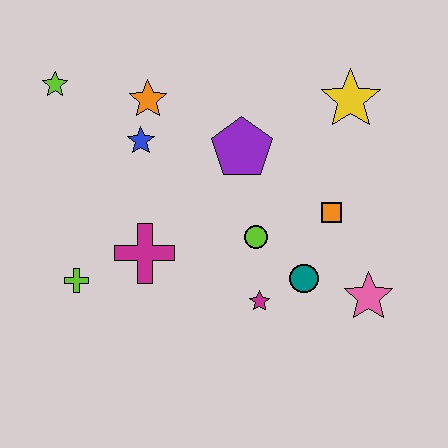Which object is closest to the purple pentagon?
The lime circle is closest to the purple pentagon.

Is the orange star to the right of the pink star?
No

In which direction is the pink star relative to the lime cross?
The pink star is to the right of the lime cross.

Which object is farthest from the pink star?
The lime star is farthest from the pink star.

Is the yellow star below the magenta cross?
No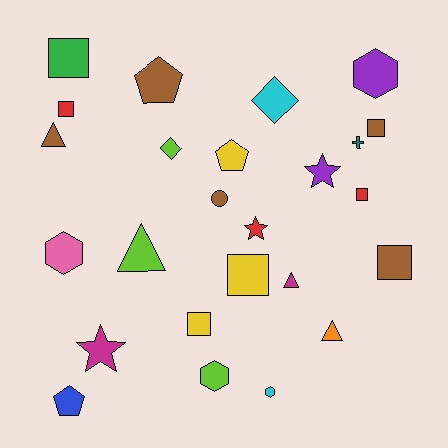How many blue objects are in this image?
There is 1 blue object.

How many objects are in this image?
There are 25 objects.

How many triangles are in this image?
There are 4 triangles.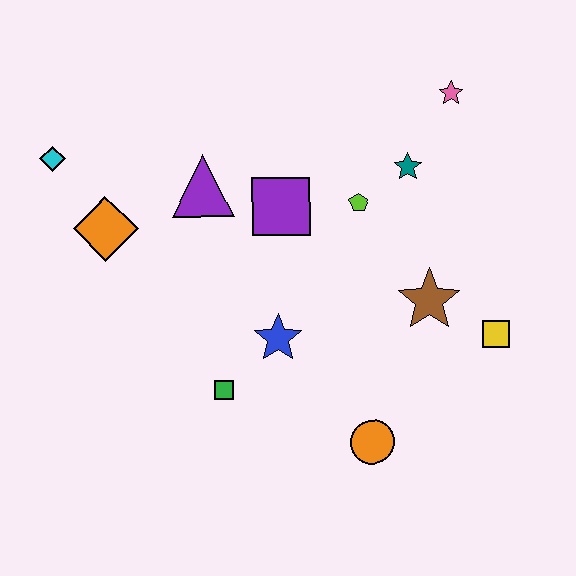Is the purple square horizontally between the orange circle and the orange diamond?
Yes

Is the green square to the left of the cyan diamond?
No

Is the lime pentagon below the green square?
No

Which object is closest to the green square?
The blue star is closest to the green square.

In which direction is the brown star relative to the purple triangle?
The brown star is to the right of the purple triangle.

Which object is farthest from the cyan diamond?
The yellow square is farthest from the cyan diamond.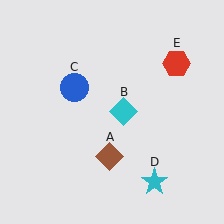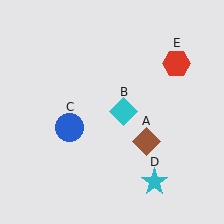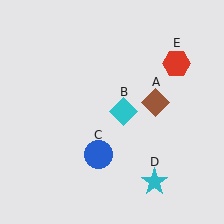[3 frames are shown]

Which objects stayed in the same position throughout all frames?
Cyan diamond (object B) and cyan star (object D) and red hexagon (object E) remained stationary.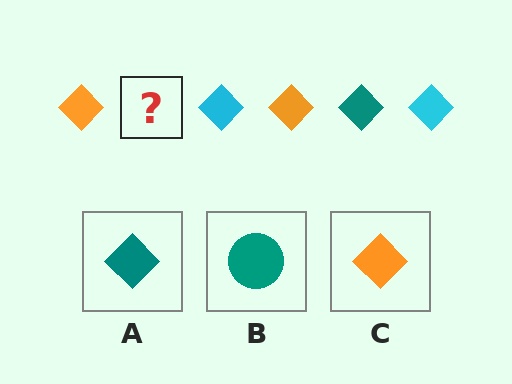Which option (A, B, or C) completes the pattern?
A.